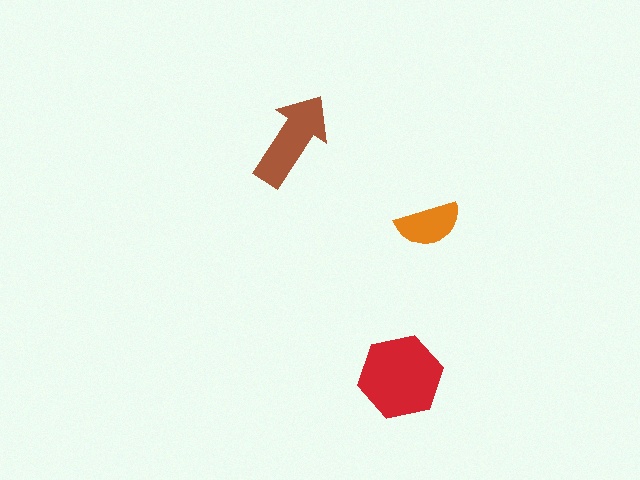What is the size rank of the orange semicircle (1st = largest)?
3rd.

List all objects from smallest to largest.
The orange semicircle, the brown arrow, the red hexagon.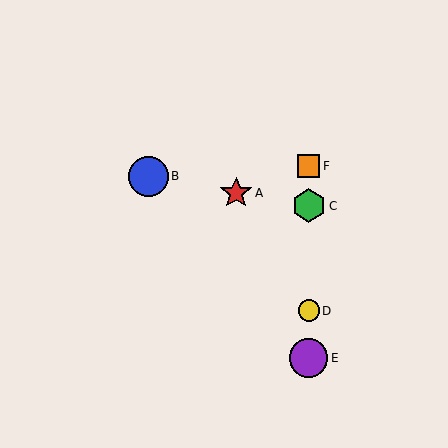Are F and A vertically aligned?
No, F is at x≈309 and A is at x≈236.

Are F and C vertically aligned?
Yes, both are at x≈309.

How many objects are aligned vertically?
4 objects (C, D, E, F) are aligned vertically.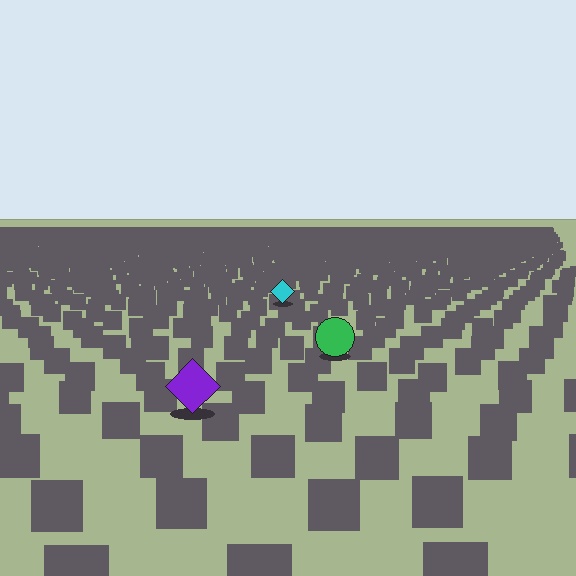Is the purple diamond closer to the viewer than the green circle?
Yes. The purple diamond is closer — you can tell from the texture gradient: the ground texture is coarser near it.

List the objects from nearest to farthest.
From nearest to farthest: the purple diamond, the green circle, the cyan diamond.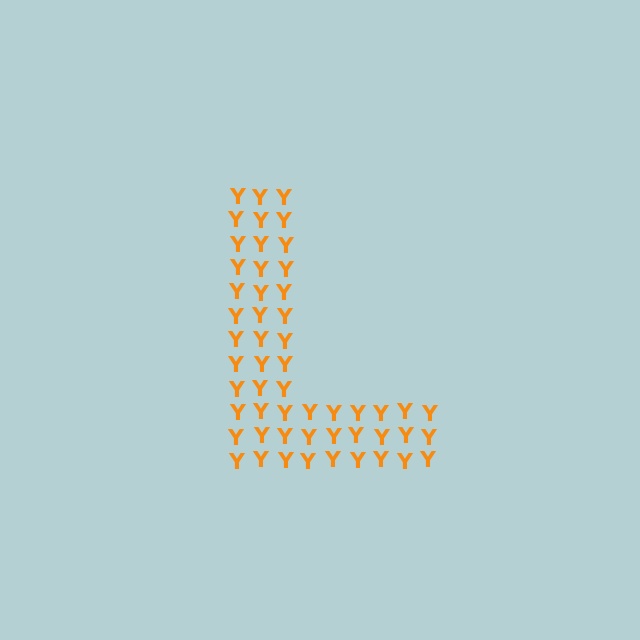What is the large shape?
The large shape is the letter L.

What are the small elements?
The small elements are letter Y's.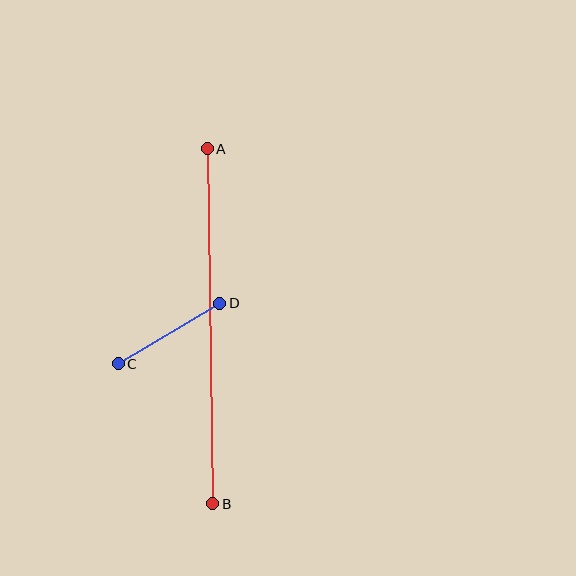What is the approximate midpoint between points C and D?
The midpoint is at approximately (169, 333) pixels.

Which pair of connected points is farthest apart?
Points A and B are farthest apart.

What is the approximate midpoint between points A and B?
The midpoint is at approximately (210, 326) pixels.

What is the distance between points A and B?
The distance is approximately 355 pixels.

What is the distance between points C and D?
The distance is approximately 118 pixels.